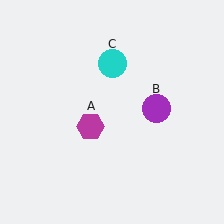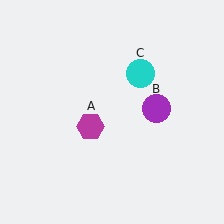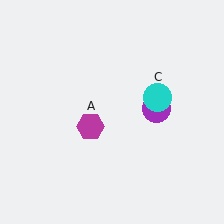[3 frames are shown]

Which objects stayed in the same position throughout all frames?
Magenta hexagon (object A) and purple circle (object B) remained stationary.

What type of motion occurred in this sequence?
The cyan circle (object C) rotated clockwise around the center of the scene.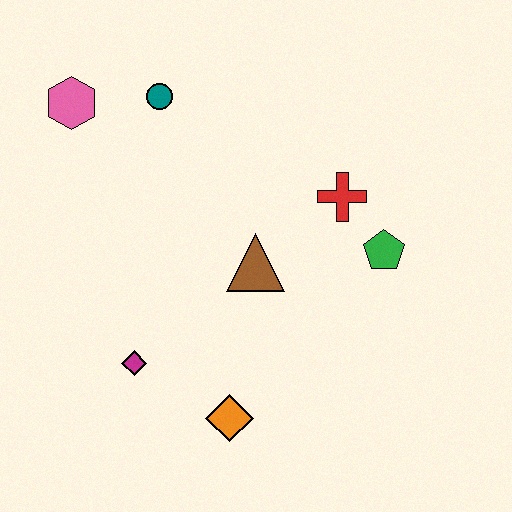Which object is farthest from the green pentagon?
The pink hexagon is farthest from the green pentagon.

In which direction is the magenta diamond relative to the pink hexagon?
The magenta diamond is below the pink hexagon.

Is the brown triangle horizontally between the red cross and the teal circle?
Yes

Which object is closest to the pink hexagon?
The teal circle is closest to the pink hexagon.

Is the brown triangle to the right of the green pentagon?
No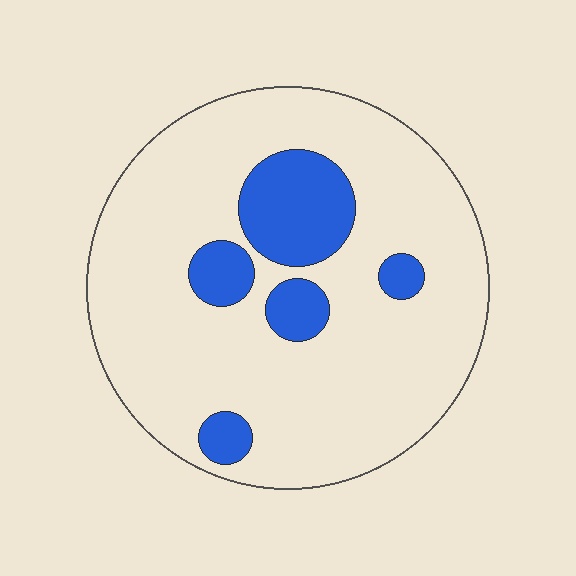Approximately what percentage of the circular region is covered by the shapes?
Approximately 15%.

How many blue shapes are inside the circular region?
5.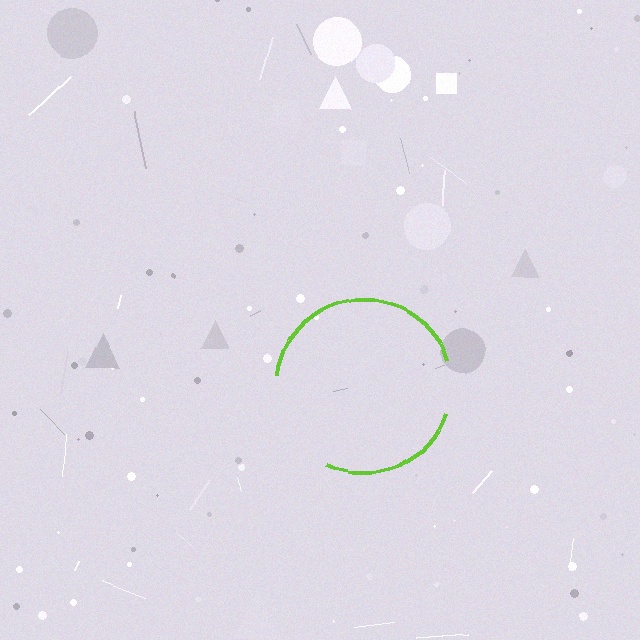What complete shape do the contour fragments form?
The contour fragments form a circle.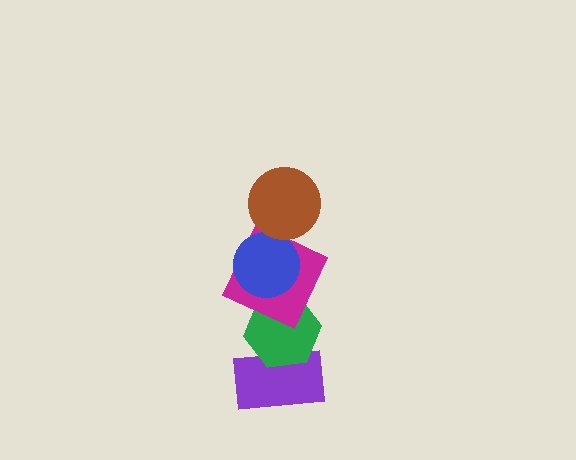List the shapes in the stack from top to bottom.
From top to bottom: the brown circle, the blue circle, the magenta square, the green hexagon, the purple rectangle.